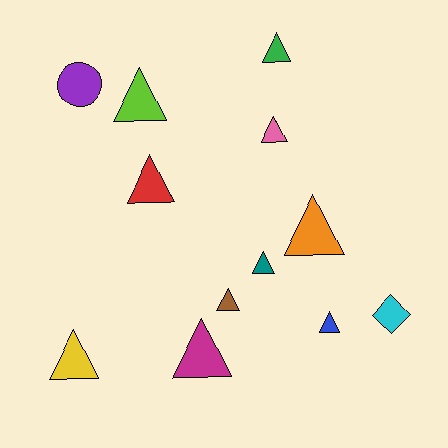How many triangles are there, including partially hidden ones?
There are 10 triangles.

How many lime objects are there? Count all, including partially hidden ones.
There is 1 lime object.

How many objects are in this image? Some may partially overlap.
There are 12 objects.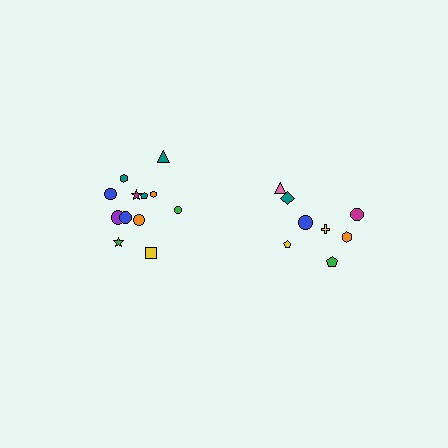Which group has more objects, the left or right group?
The left group.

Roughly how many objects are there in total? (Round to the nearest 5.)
Roughly 20 objects in total.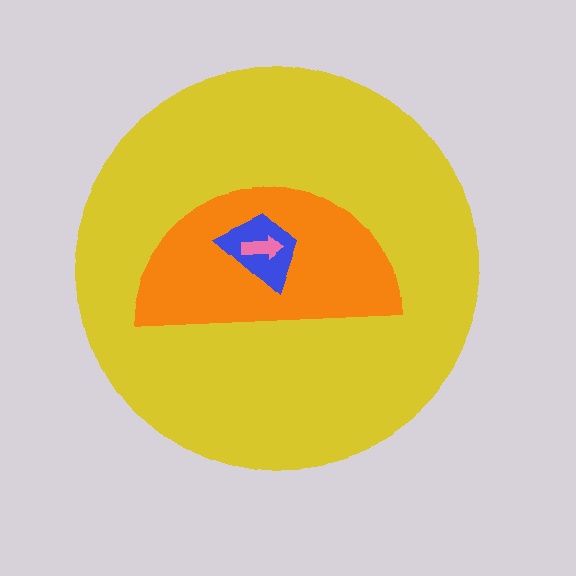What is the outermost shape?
The yellow circle.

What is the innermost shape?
The pink arrow.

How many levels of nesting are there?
4.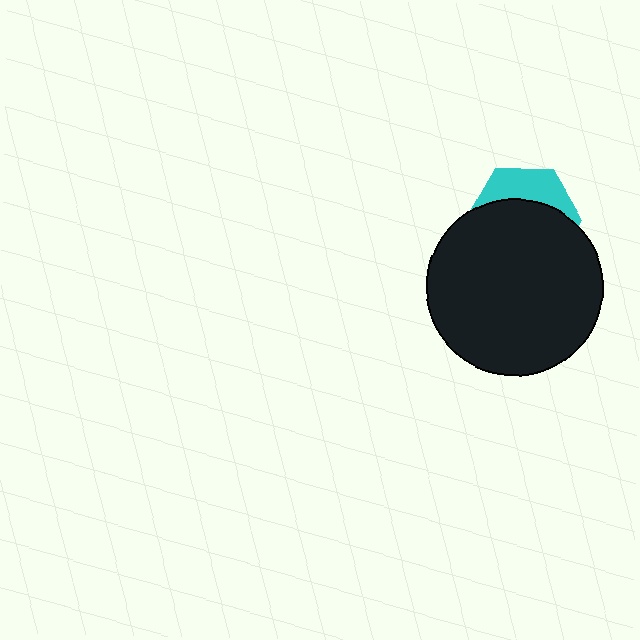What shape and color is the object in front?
The object in front is a black circle.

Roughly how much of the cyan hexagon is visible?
A small part of it is visible (roughly 33%).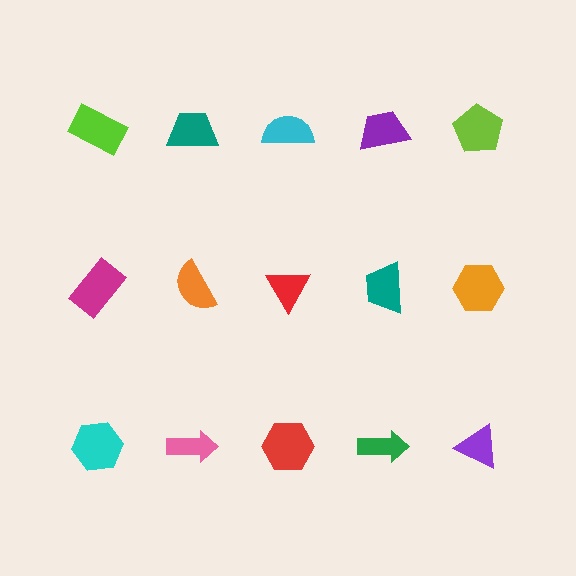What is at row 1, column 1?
A lime rectangle.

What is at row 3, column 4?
A green arrow.